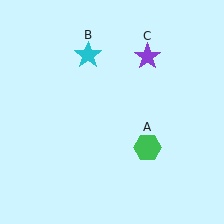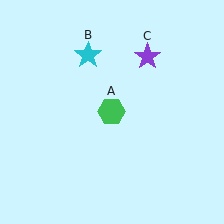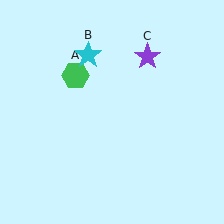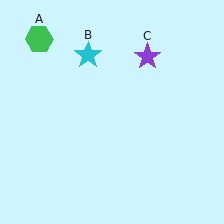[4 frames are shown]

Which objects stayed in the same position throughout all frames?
Cyan star (object B) and purple star (object C) remained stationary.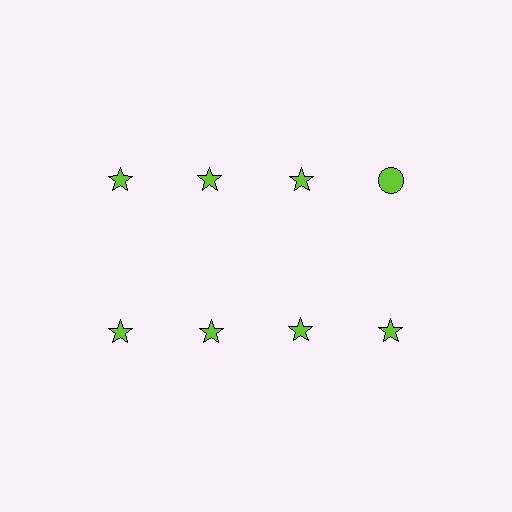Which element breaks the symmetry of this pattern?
The lime circle in the top row, second from right column breaks the symmetry. All other shapes are lime stars.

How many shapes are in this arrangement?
There are 8 shapes arranged in a grid pattern.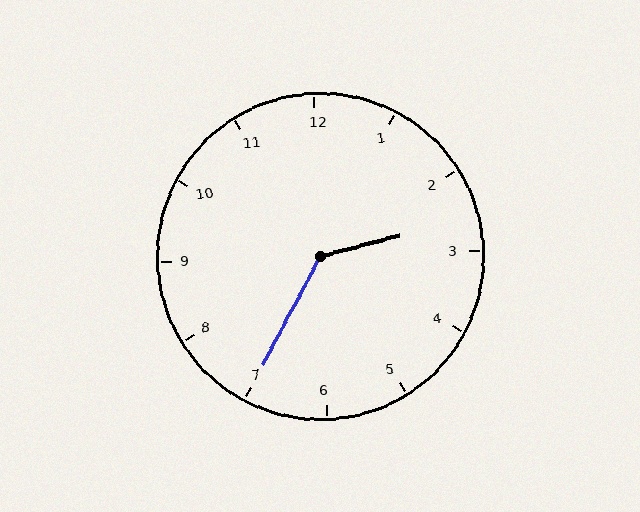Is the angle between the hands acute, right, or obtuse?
It is obtuse.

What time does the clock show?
2:35.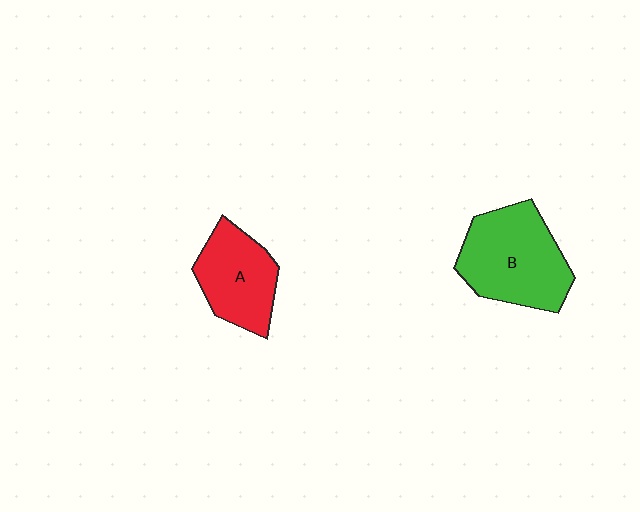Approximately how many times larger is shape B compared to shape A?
Approximately 1.4 times.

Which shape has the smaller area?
Shape A (red).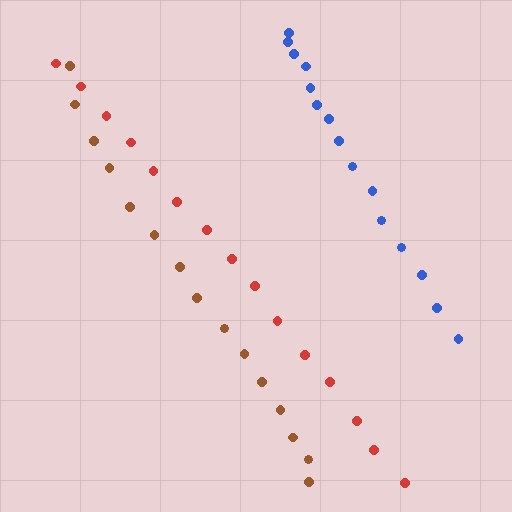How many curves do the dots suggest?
There are 3 distinct paths.